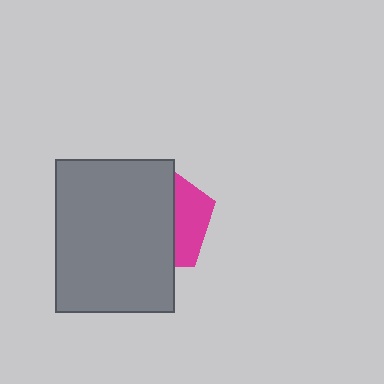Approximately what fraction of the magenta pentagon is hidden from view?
Roughly 69% of the magenta pentagon is hidden behind the gray rectangle.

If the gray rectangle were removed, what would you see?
You would see the complete magenta pentagon.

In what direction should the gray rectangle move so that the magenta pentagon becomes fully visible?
The gray rectangle should move left. That is the shortest direction to clear the overlap and leave the magenta pentagon fully visible.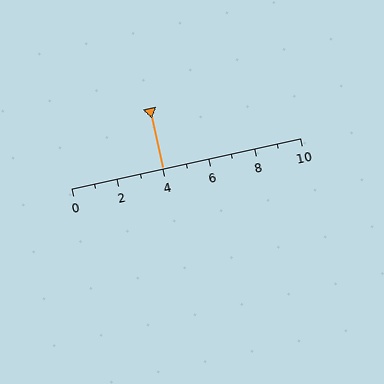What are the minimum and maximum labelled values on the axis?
The axis runs from 0 to 10.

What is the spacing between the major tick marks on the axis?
The major ticks are spaced 2 apart.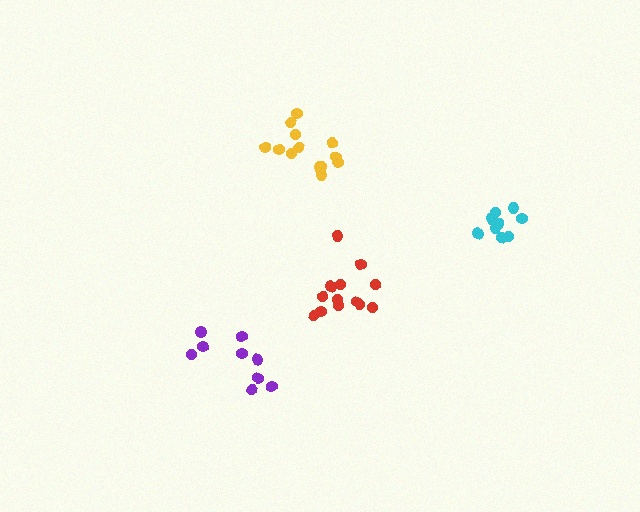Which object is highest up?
The yellow cluster is topmost.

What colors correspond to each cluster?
The clusters are colored: purple, cyan, yellow, red.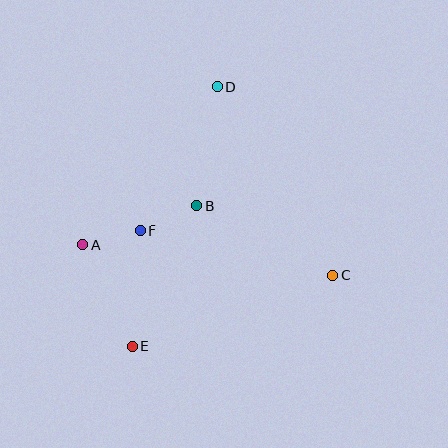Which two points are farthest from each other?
Points D and E are farthest from each other.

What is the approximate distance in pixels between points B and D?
The distance between B and D is approximately 121 pixels.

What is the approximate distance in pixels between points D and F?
The distance between D and F is approximately 163 pixels.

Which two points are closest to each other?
Points A and F are closest to each other.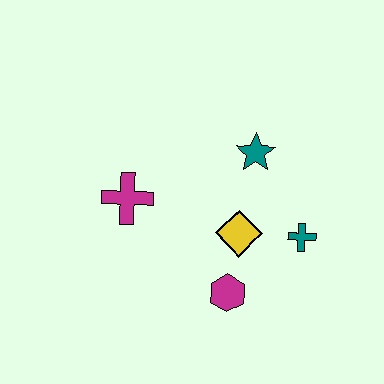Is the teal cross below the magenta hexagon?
No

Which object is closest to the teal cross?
The yellow diamond is closest to the teal cross.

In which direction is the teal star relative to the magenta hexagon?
The teal star is above the magenta hexagon.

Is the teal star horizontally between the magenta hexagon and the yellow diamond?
No